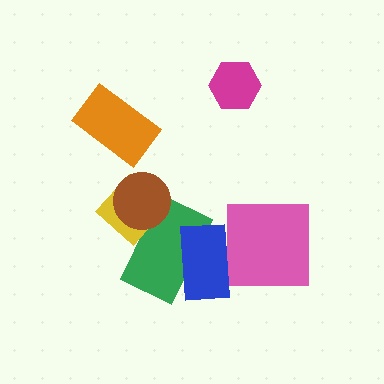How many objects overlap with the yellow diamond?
2 objects overlap with the yellow diamond.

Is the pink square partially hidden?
Yes, it is partially covered by another shape.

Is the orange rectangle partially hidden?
No, no other shape covers it.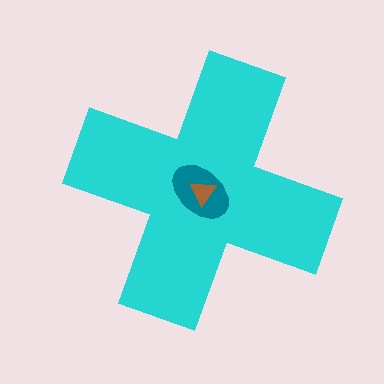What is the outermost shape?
The cyan cross.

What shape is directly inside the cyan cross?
The teal ellipse.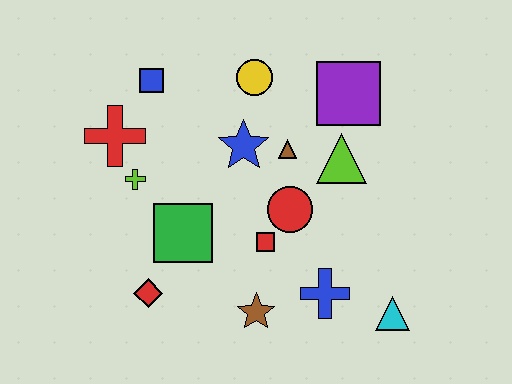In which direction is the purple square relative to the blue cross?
The purple square is above the blue cross.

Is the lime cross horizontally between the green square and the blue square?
No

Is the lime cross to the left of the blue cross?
Yes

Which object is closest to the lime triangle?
The brown triangle is closest to the lime triangle.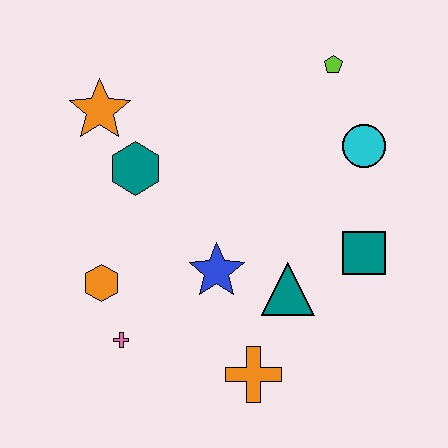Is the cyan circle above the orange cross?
Yes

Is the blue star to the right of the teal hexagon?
Yes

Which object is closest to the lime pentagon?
The cyan circle is closest to the lime pentagon.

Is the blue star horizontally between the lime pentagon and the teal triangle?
No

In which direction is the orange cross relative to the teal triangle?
The orange cross is below the teal triangle.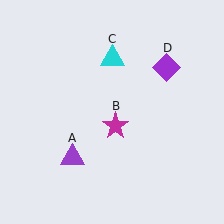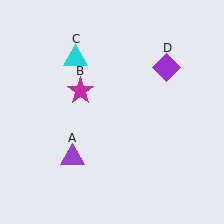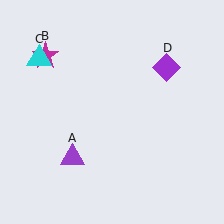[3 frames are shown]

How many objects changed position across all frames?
2 objects changed position: magenta star (object B), cyan triangle (object C).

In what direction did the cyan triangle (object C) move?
The cyan triangle (object C) moved left.